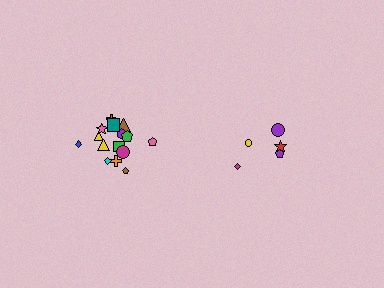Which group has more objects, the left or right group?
The left group.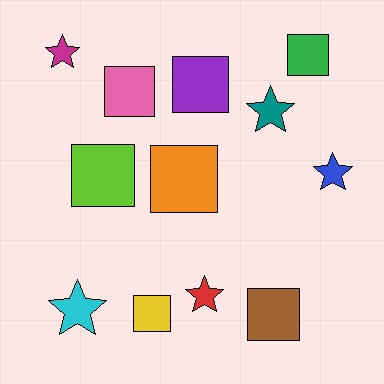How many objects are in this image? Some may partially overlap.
There are 12 objects.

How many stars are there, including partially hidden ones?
There are 5 stars.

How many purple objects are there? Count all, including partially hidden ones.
There is 1 purple object.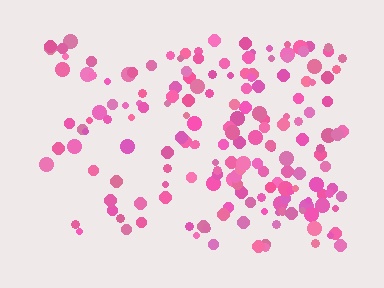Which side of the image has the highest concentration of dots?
The right.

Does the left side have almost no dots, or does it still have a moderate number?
Still a moderate number, just noticeably fewer than the right.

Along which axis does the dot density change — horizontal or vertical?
Horizontal.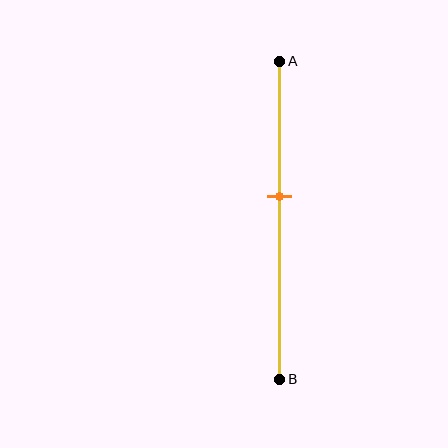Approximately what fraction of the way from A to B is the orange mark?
The orange mark is approximately 45% of the way from A to B.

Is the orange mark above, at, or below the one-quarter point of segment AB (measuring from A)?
The orange mark is below the one-quarter point of segment AB.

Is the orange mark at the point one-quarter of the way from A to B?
No, the mark is at about 45% from A, not at the 25% one-quarter point.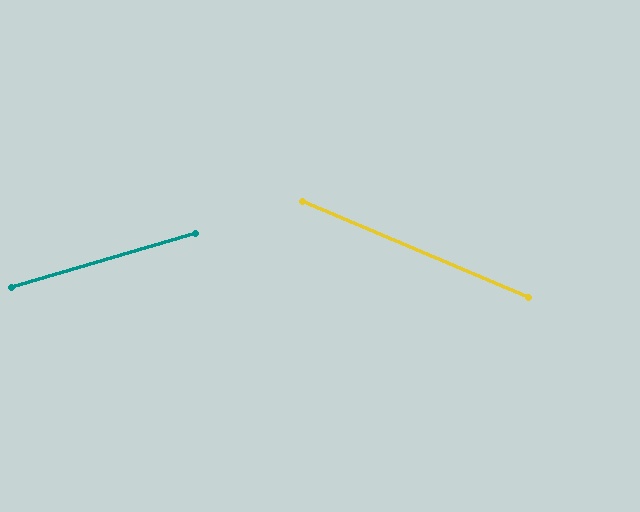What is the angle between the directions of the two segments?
Approximately 39 degrees.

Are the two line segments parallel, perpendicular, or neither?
Neither parallel nor perpendicular — they differ by about 39°.